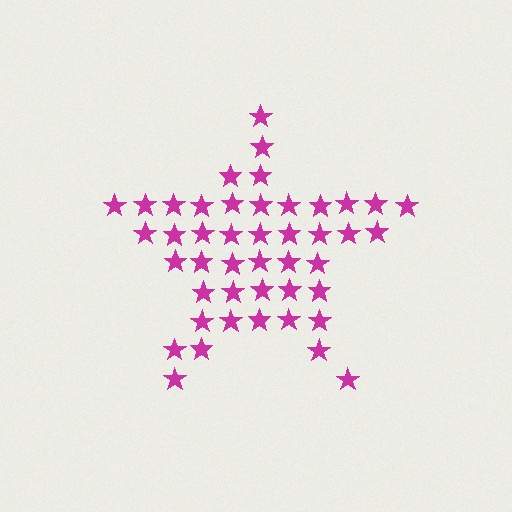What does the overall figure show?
The overall figure shows a star.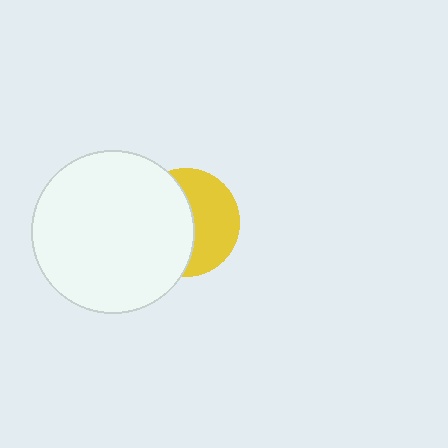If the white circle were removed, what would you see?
You would see the complete yellow circle.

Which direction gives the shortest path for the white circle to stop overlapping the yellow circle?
Moving left gives the shortest separation.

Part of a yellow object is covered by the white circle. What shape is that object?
It is a circle.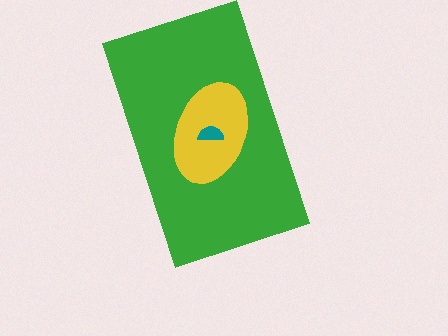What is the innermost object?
The teal semicircle.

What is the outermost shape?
The green rectangle.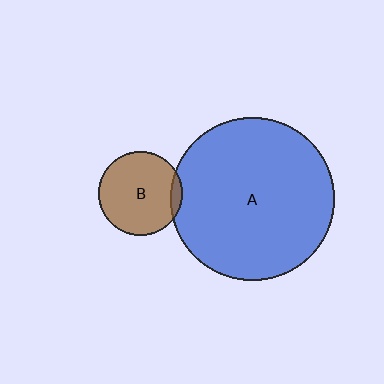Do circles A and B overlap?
Yes.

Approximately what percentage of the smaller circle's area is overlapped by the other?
Approximately 5%.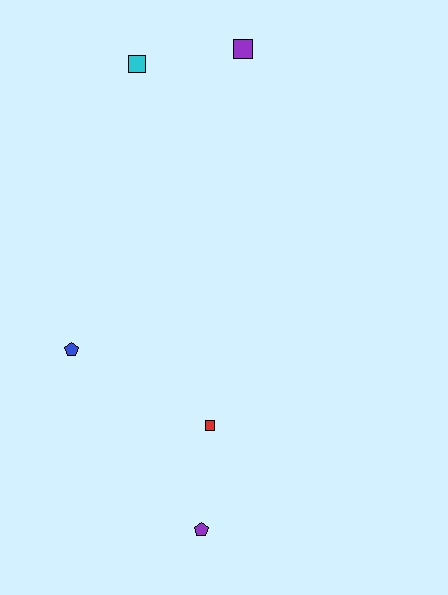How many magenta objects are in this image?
There are no magenta objects.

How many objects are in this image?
There are 5 objects.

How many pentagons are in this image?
There are 2 pentagons.